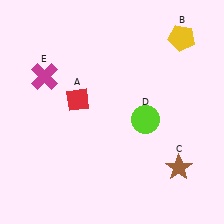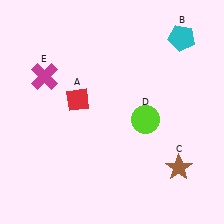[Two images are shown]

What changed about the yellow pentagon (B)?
In Image 1, B is yellow. In Image 2, it changed to cyan.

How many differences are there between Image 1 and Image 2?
There is 1 difference between the two images.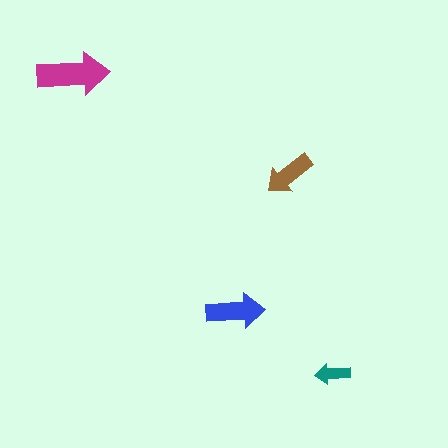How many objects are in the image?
There are 4 objects in the image.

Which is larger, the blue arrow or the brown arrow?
The blue one.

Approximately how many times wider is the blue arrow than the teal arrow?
About 1.5 times wider.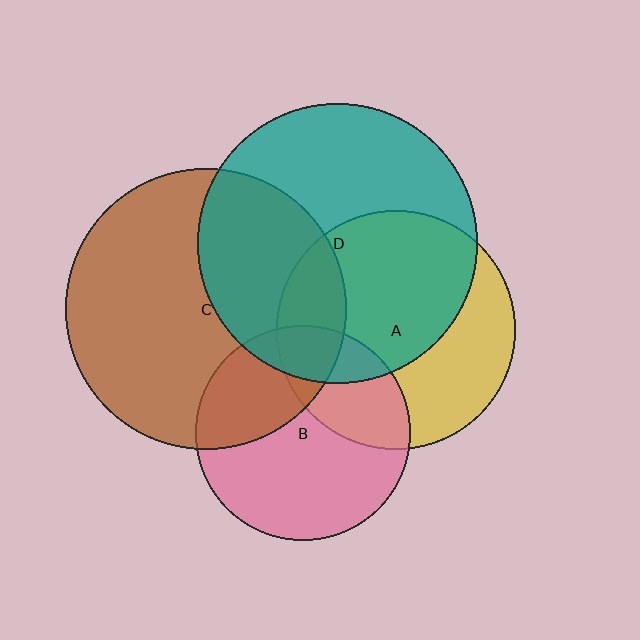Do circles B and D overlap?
Yes.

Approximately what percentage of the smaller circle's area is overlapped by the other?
Approximately 15%.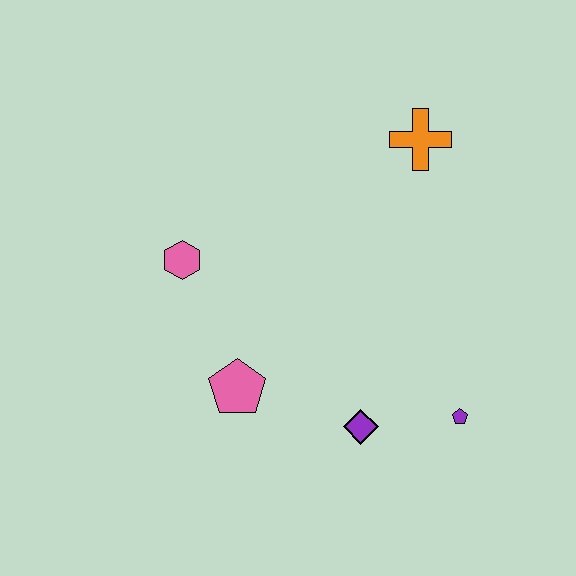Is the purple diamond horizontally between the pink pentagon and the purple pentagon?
Yes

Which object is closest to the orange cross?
The pink hexagon is closest to the orange cross.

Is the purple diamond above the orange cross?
No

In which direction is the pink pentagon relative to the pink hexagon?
The pink pentagon is below the pink hexagon.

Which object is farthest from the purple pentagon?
The pink hexagon is farthest from the purple pentagon.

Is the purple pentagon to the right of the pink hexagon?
Yes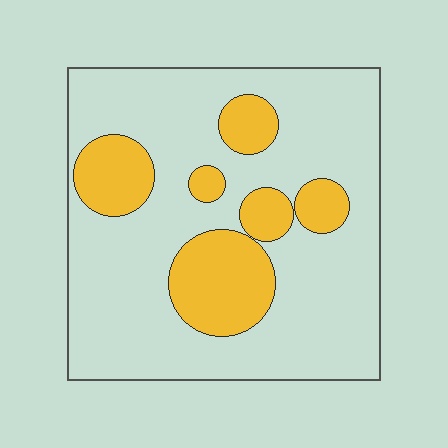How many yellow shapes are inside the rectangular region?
6.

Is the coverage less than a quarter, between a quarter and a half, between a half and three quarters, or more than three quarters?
Less than a quarter.